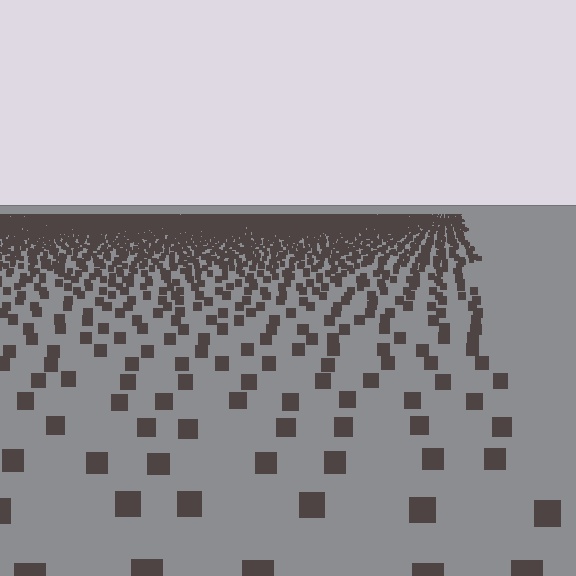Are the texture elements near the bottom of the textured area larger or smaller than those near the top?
Larger. Near the bottom, elements are closer to the viewer and appear at a bigger on-screen size.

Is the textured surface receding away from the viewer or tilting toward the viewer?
The surface is receding away from the viewer. Texture elements get smaller and denser toward the top.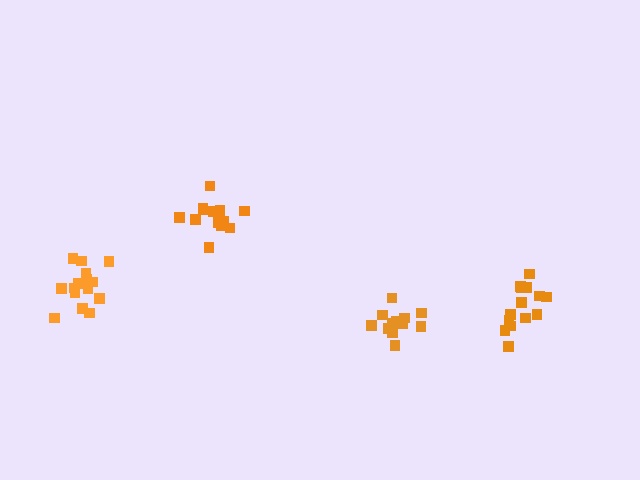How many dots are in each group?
Group 1: 15 dots, Group 2: 13 dots, Group 3: 14 dots, Group 4: 13 dots (55 total).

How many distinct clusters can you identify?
There are 4 distinct clusters.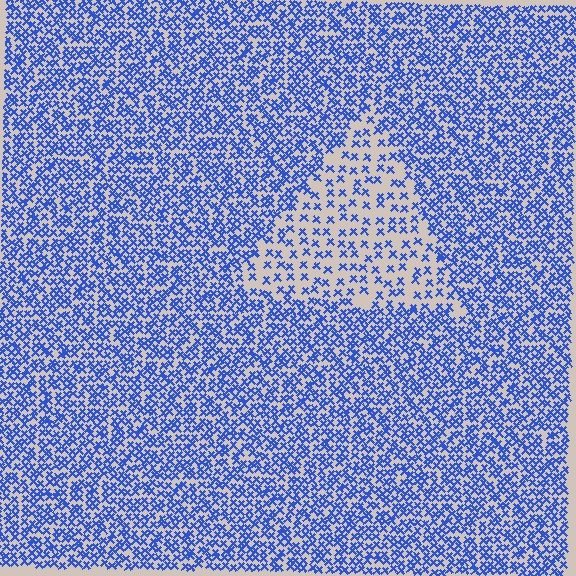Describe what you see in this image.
The image contains small blue elements arranged at two different densities. A triangle-shaped region is visible where the elements are less densely packed than the surrounding area.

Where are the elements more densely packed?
The elements are more densely packed outside the triangle boundary.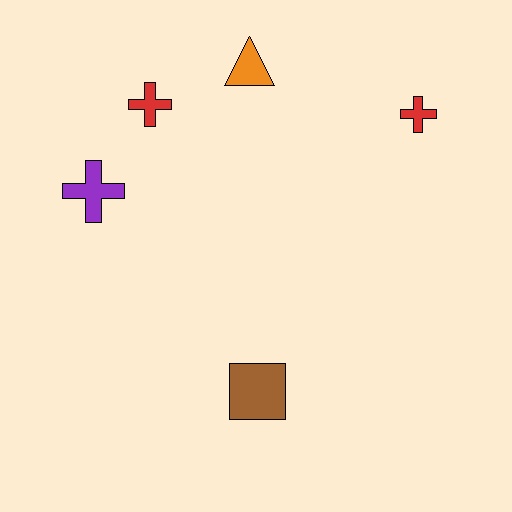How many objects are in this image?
There are 5 objects.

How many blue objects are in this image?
There are no blue objects.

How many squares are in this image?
There is 1 square.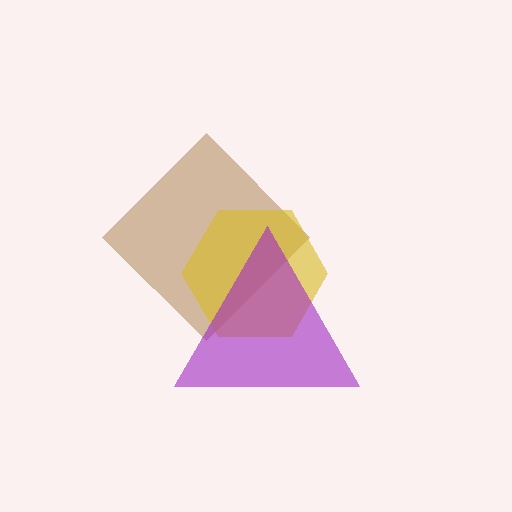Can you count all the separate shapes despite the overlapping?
Yes, there are 3 separate shapes.